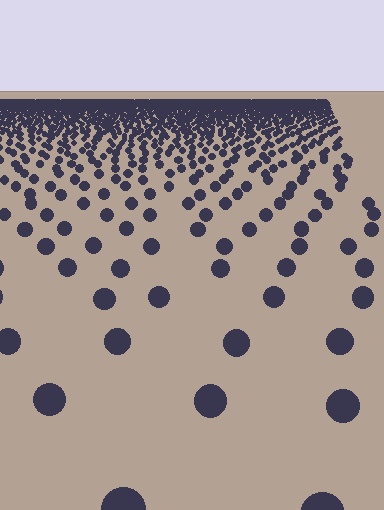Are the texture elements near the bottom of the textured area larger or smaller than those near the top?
Larger. Near the bottom, elements are closer to the viewer and appear at a bigger on-screen size.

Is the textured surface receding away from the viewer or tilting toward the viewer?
The surface is receding away from the viewer. Texture elements get smaller and denser toward the top.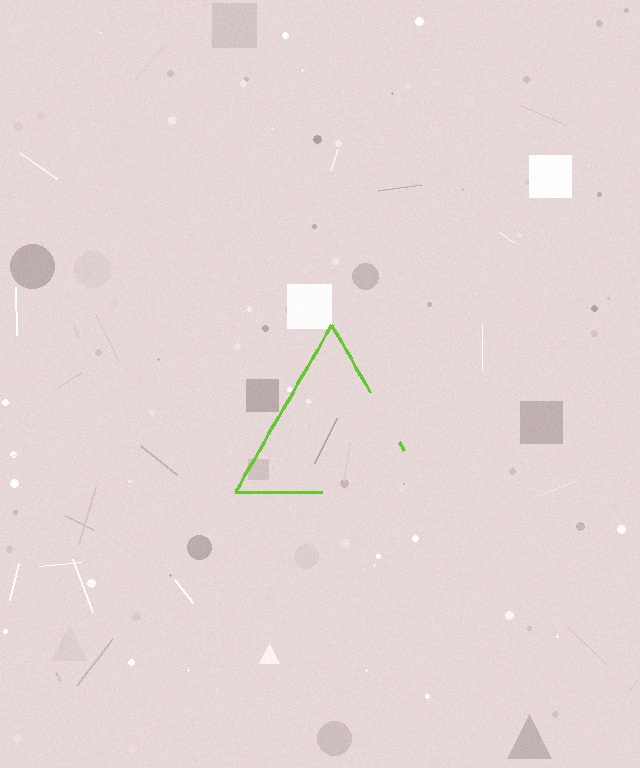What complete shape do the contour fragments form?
The contour fragments form a triangle.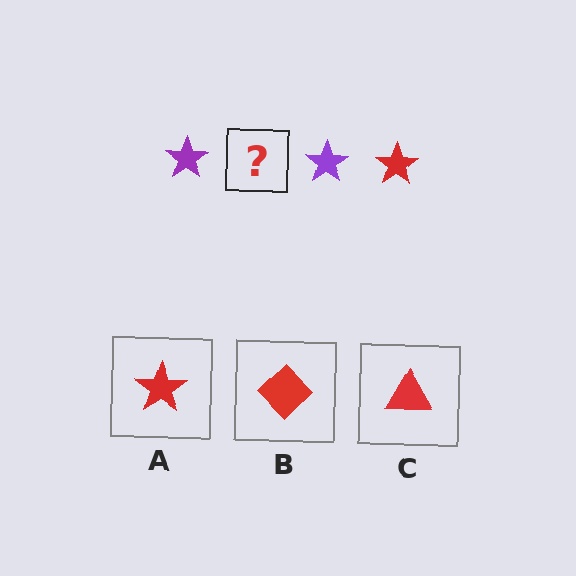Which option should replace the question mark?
Option A.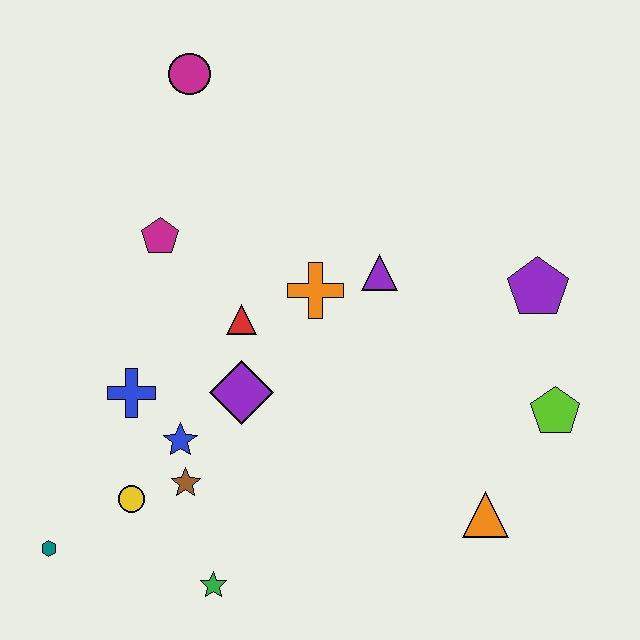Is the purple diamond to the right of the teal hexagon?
Yes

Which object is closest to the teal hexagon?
The yellow circle is closest to the teal hexagon.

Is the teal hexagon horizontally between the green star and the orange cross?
No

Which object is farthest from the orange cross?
The teal hexagon is farthest from the orange cross.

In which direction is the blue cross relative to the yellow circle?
The blue cross is above the yellow circle.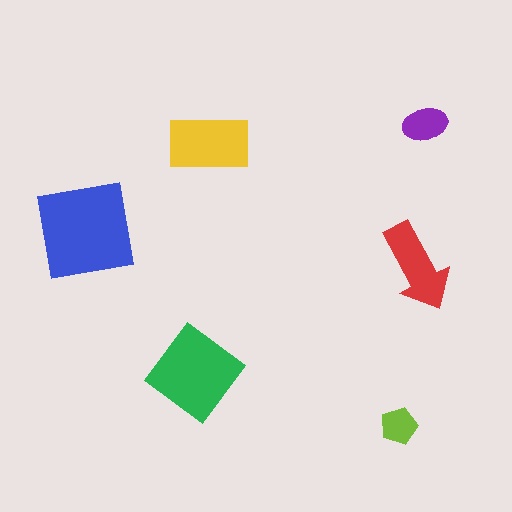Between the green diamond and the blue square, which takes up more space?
The blue square.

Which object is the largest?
The blue square.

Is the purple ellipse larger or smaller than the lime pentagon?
Larger.